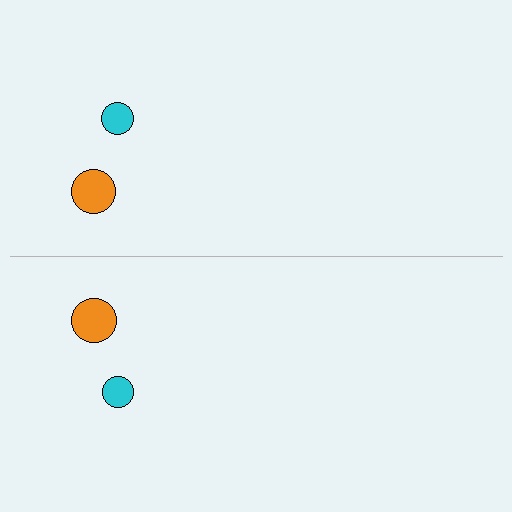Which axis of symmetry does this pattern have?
The pattern has a horizontal axis of symmetry running through the center of the image.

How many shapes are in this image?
There are 4 shapes in this image.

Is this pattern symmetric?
Yes, this pattern has bilateral (reflection) symmetry.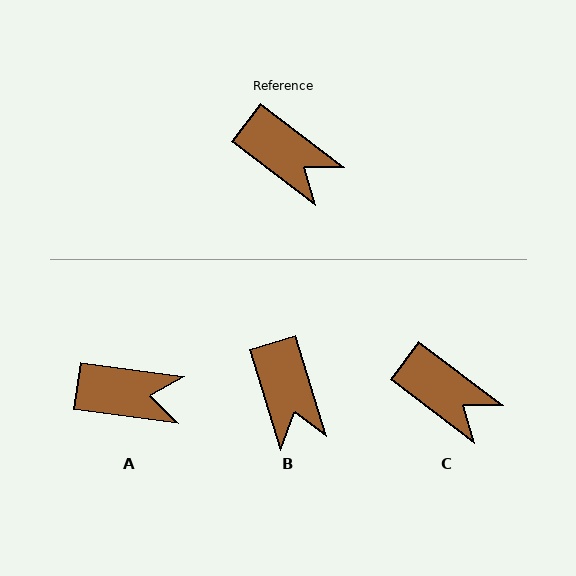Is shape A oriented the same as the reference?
No, it is off by about 30 degrees.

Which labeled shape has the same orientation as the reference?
C.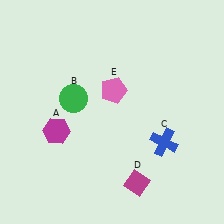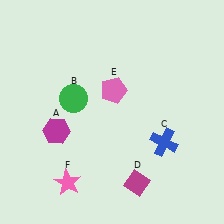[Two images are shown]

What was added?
A pink star (F) was added in Image 2.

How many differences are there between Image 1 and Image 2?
There is 1 difference between the two images.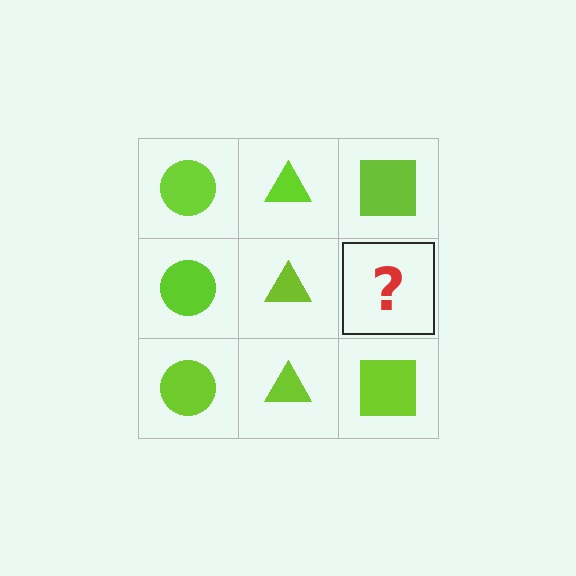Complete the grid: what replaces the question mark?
The question mark should be replaced with a lime square.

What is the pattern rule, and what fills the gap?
The rule is that each column has a consistent shape. The gap should be filled with a lime square.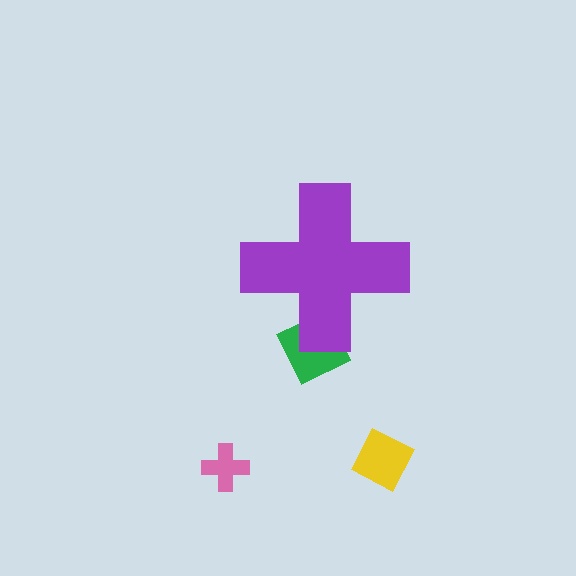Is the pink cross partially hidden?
No, the pink cross is fully visible.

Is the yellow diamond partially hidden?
No, the yellow diamond is fully visible.